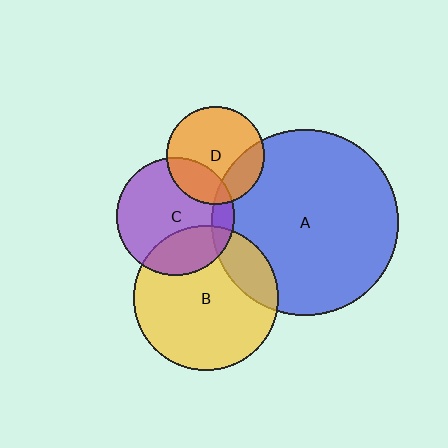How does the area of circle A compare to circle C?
Approximately 2.5 times.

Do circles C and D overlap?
Yes.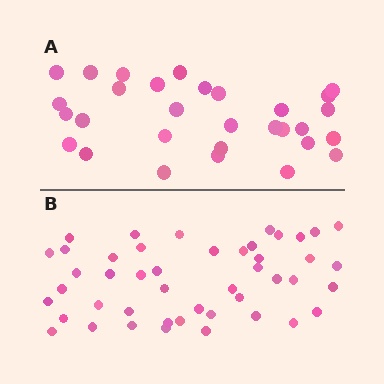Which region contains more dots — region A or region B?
Region B (the bottom region) has more dots.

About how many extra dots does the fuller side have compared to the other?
Region B has approximately 15 more dots than region A.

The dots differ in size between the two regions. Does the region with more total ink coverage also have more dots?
No. Region A has more total ink coverage because its dots are larger, but region B actually contains more individual dots. Total area can be misleading — the number of items is what matters here.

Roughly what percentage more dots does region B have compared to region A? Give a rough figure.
About 55% more.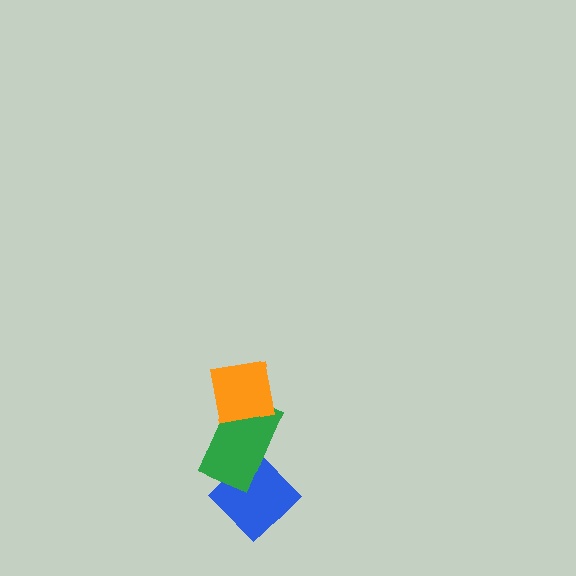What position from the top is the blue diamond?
The blue diamond is 3rd from the top.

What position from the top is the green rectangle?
The green rectangle is 2nd from the top.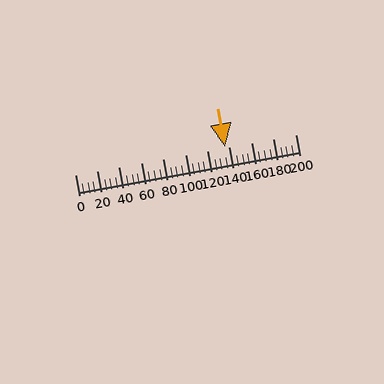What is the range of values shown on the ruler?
The ruler shows values from 0 to 200.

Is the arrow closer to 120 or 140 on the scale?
The arrow is closer to 140.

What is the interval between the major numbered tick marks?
The major tick marks are spaced 20 units apart.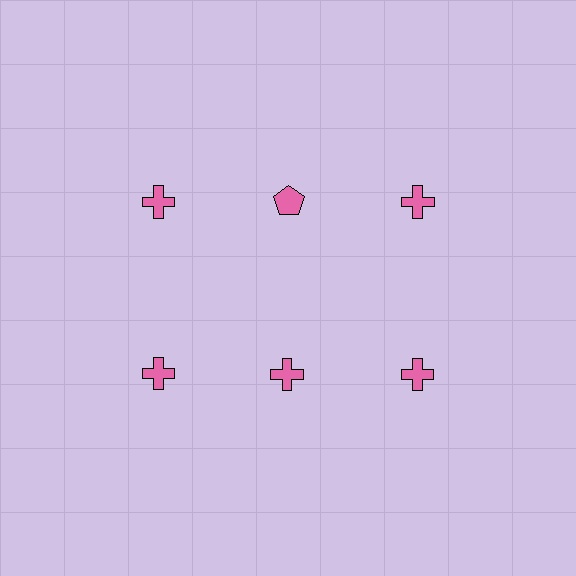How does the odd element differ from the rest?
It has a different shape: pentagon instead of cross.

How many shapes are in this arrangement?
There are 6 shapes arranged in a grid pattern.